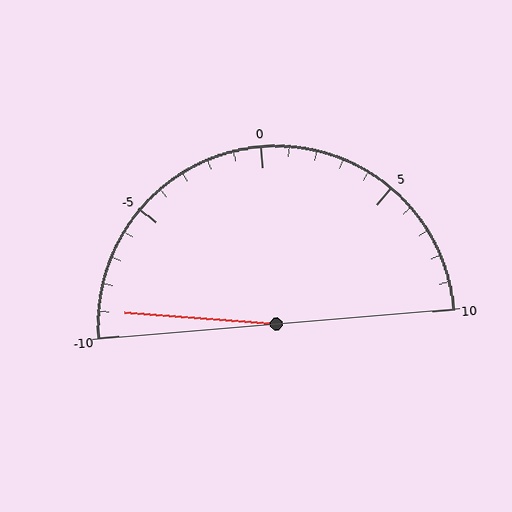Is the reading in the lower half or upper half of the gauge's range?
The reading is in the lower half of the range (-10 to 10).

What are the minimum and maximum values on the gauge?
The gauge ranges from -10 to 10.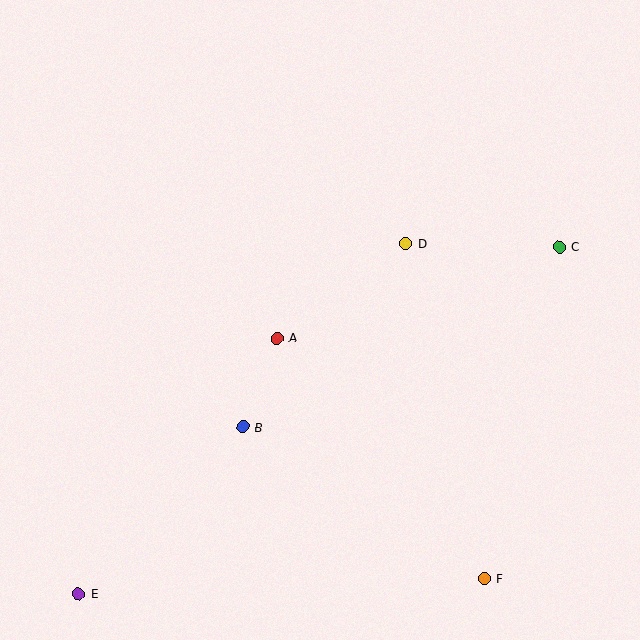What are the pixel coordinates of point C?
Point C is at (559, 247).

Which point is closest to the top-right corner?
Point C is closest to the top-right corner.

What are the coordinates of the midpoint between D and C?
The midpoint between D and C is at (482, 245).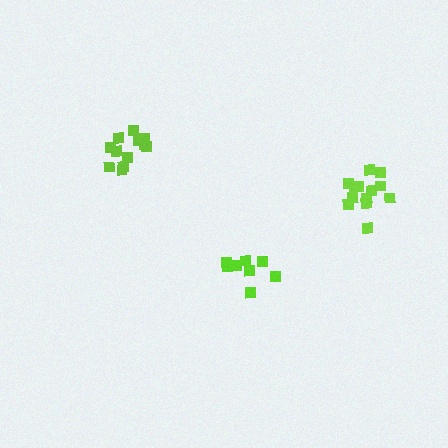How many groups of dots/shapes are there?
There are 3 groups.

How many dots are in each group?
Group 1: 8 dots, Group 2: 13 dots, Group 3: 13 dots (34 total).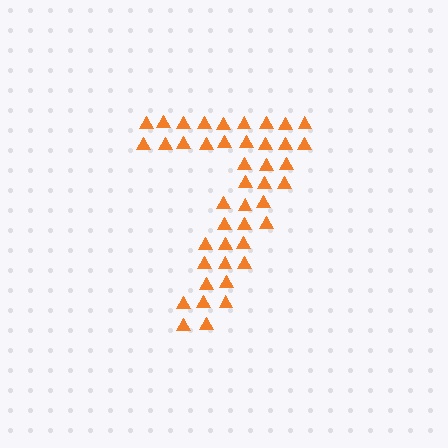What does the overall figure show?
The overall figure shows the digit 7.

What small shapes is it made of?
It is made of small triangles.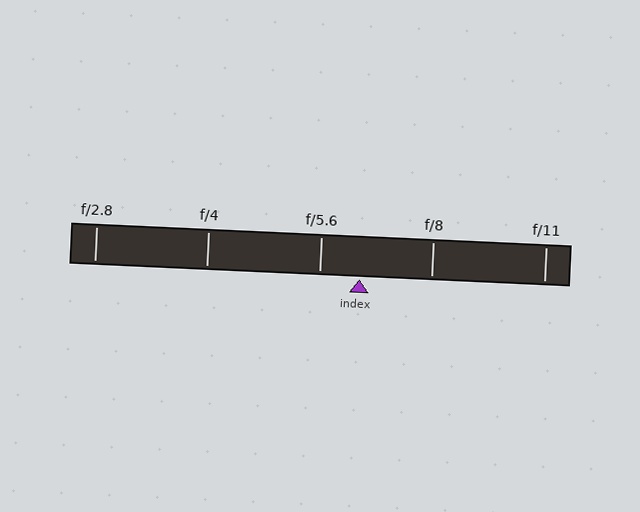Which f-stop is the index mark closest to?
The index mark is closest to f/5.6.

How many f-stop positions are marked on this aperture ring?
There are 5 f-stop positions marked.